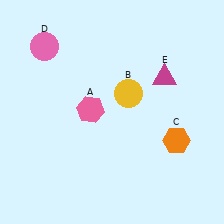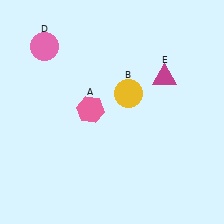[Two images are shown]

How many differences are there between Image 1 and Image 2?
There is 1 difference between the two images.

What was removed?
The orange hexagon (C) was removed in Image 2.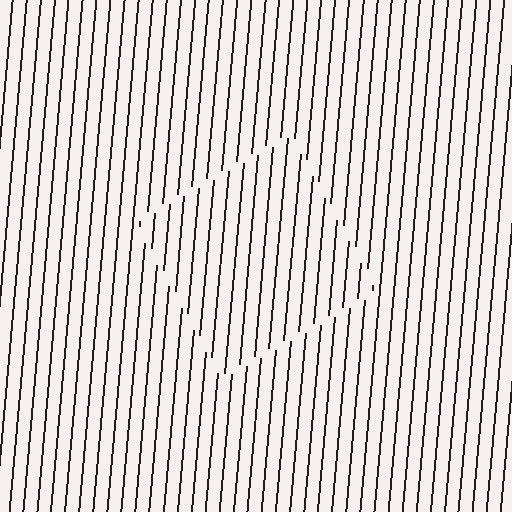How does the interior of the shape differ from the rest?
The interior of the shape contains the same grating, shifted by half a period — the contour is defined by the phase discontinuity where line-ends from the inner and outer gratings abut.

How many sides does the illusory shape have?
4 sides — the line-ends trace a square.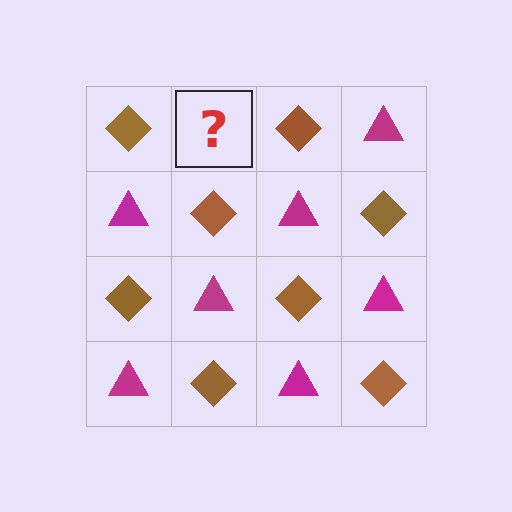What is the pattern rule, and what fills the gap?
The rule is that it alternates brown diamond and magenta triangle in a checkerboard pattern. The gap should be filled with a magenta triangle.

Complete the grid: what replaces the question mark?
The question mark should be replaced with a magenta triangle.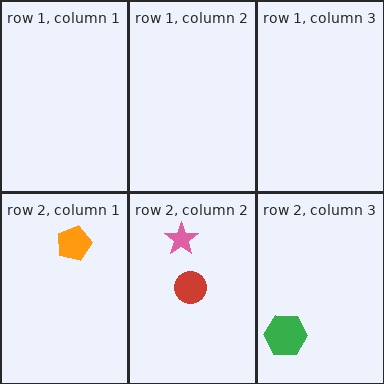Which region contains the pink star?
The row 2, column 2 region.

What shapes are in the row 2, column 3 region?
The green hexagon.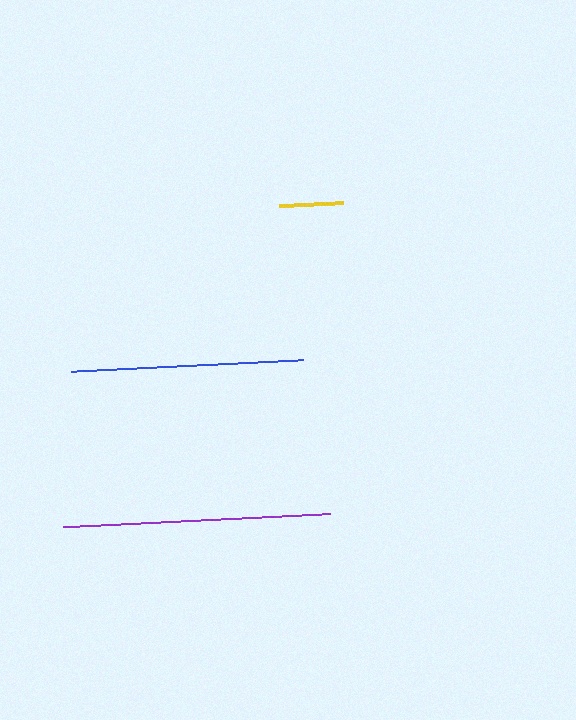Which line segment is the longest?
The purple line is the longest at approximately 268 pixels.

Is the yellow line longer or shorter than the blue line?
The blue line is longer than the yellow line.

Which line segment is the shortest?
The yellow line is the shortest at approximately 64 pixels.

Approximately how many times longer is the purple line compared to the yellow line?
The purple line is approximately 4.2 times the length of the yellow line.